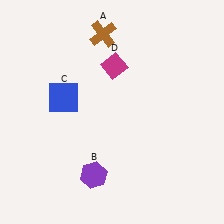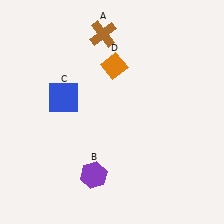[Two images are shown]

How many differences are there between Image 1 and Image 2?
There is 1 difference between the two images.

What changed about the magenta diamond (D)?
In Image 1, D is magenta. In Image 2, it changed to orange.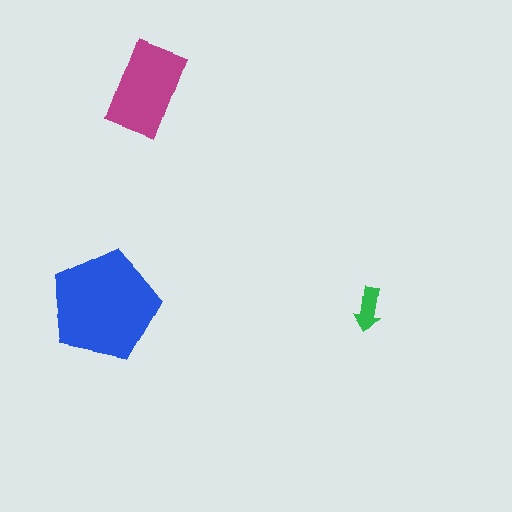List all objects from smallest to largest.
The green arrow, the magenta rectangle, the blue pentagon.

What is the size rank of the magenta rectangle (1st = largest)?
2nd.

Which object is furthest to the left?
The blue pentagon is leftmost.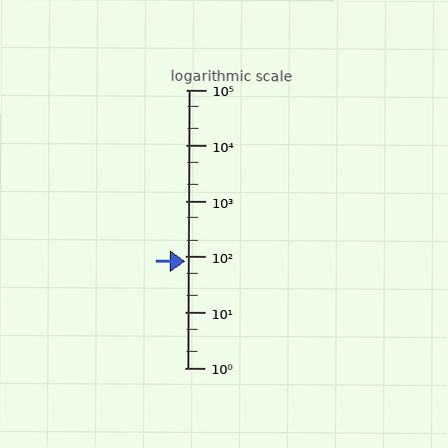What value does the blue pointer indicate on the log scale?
The pointer indicates approximately 81.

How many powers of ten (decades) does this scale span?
The scale spans 5 decades, from 1 to 100000.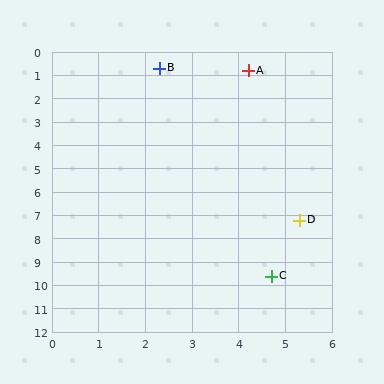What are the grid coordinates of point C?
Point C is at approximately (4.7, 9.6).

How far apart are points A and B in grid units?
Points A and B are about 1.9 grid units apart.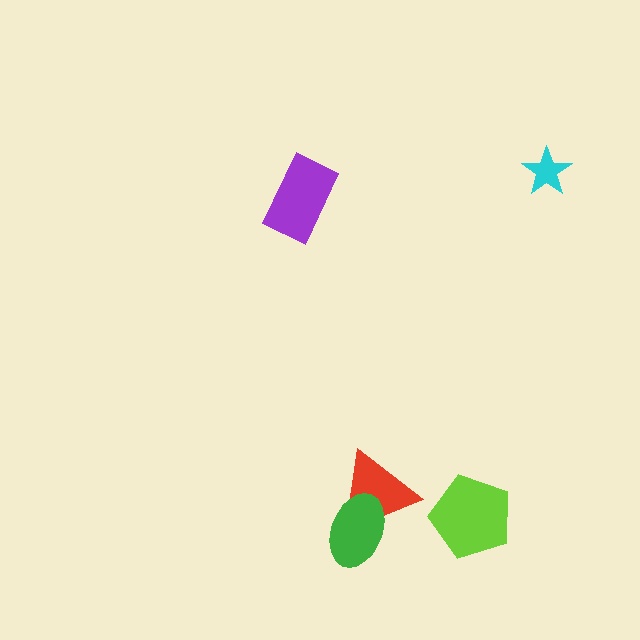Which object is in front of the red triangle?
The green ellipse is in front of the red triangle.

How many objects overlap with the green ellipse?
1 object overlaps with the green ellipse.